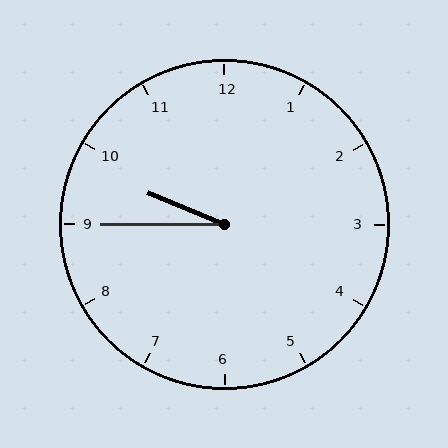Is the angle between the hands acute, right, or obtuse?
It is acute.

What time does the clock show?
9:45.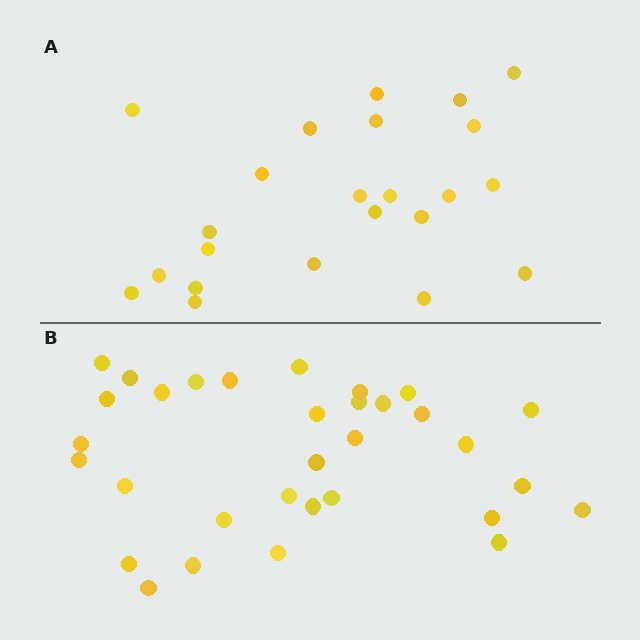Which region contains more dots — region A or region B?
Region B (the bottom region) has more dots.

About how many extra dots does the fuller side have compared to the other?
Region B has roughly 8 or so more dots than region A.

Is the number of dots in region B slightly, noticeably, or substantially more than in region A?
Region B has noticeably more, but not dramatically so. The ratio is roughly 1.4 to 1.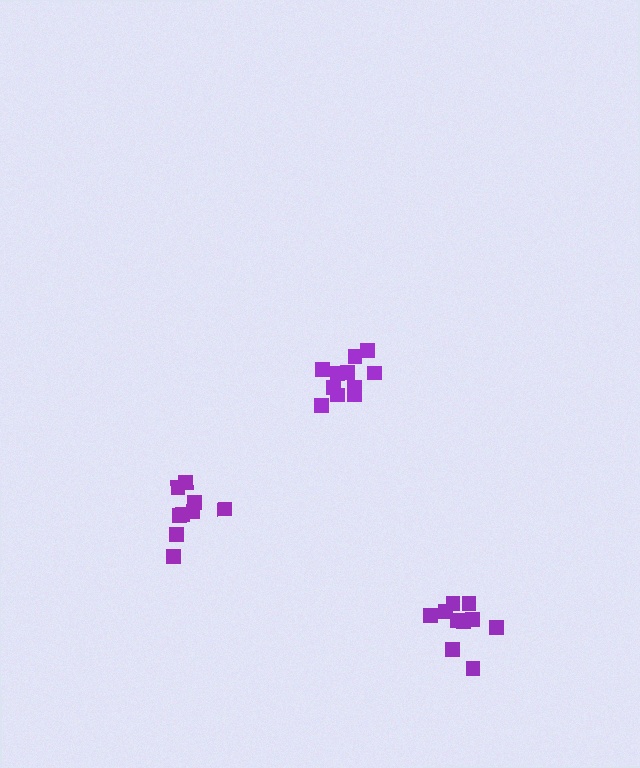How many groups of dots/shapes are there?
There are 3 groups.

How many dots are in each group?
Group 1: 11 dots, Group 2: 9 dots, Group 3: 10 dots (30 total).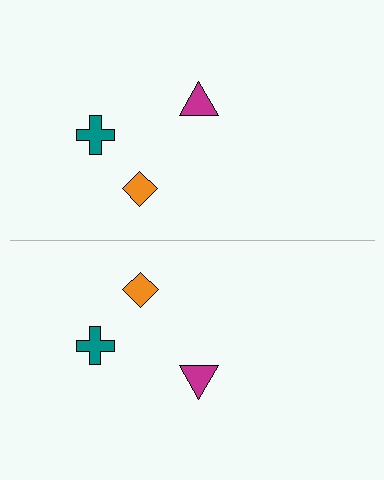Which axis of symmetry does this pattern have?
The pattern has a horizontal axis of symmetry running through the center of the image.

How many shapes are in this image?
There are 6 shapes in this image.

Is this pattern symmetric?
Yes, this pattern has bilateral (reflection) symmetry.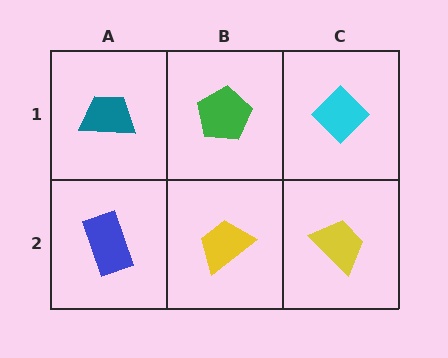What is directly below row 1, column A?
A blue rectangle.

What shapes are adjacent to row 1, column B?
A yellow trapezoid (row 2, column B), a teal trapezoid (row 1, column A), a cyan diamond (row 1, column C).